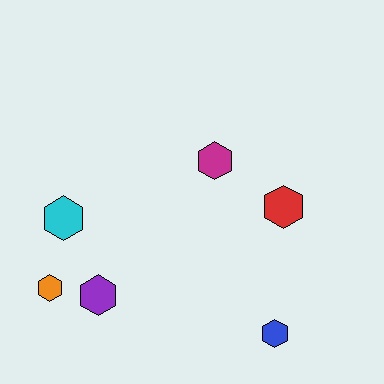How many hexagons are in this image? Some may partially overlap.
There are 6 hexagons.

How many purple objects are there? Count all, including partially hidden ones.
There is 1 purple object.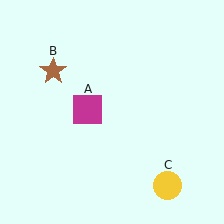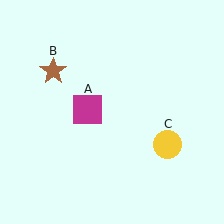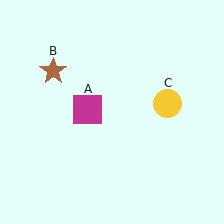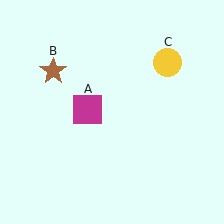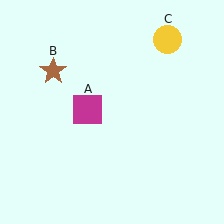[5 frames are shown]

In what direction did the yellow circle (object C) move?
The yellow circle (object C) moved up.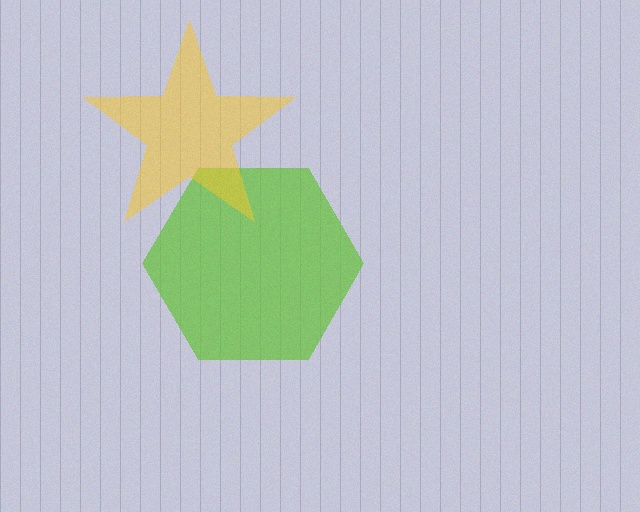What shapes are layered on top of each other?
The layered shapes are: a lime hexagon, a yellow star.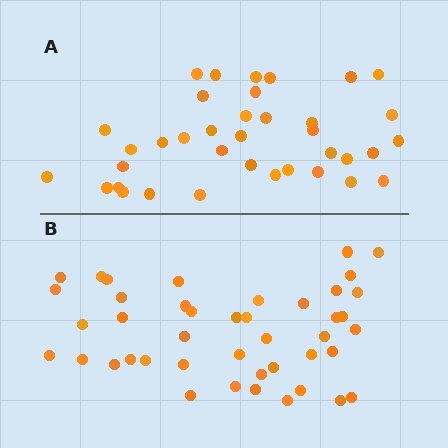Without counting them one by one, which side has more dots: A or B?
Region B (the bottom region) has more dots.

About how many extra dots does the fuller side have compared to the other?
Region B has about 6 more dots than region A.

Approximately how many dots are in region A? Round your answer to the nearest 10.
About 40 dots. (The exact count is 37, which rounds to 40.)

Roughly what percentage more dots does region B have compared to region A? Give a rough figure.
About 15% more.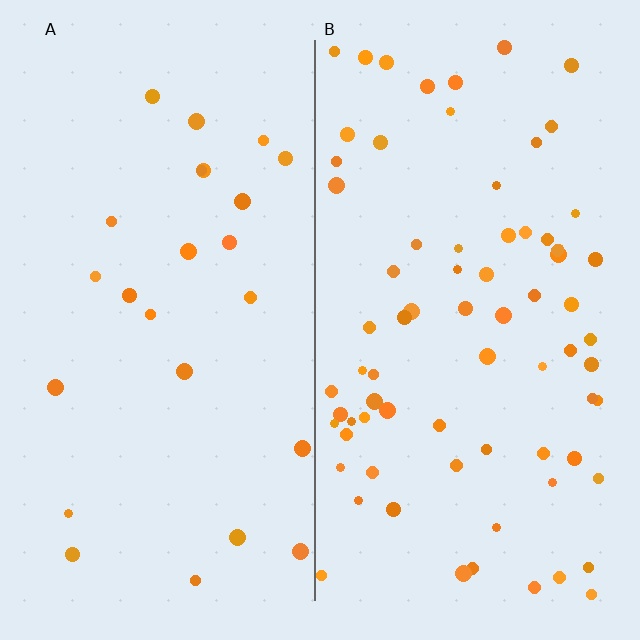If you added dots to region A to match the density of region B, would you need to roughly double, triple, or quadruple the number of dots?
Approximately triple.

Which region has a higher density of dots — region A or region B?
B (the right).